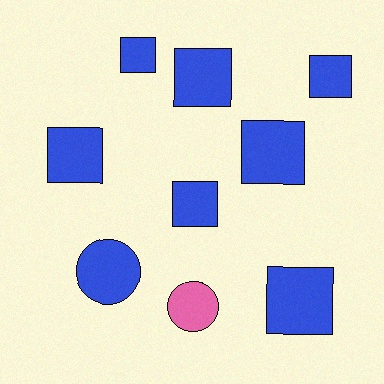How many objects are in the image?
There are 9 objects.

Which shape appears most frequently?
Square, with 7 objects.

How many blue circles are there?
There is 1 blue circle.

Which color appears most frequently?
Blue, with 8 objects.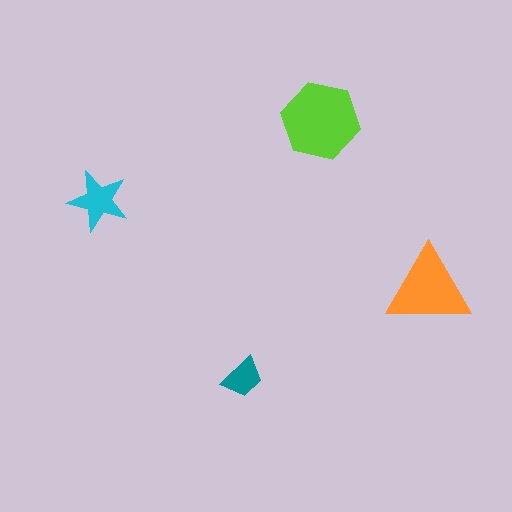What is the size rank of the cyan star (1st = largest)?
3rd.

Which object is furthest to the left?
The cyan star is leftmost.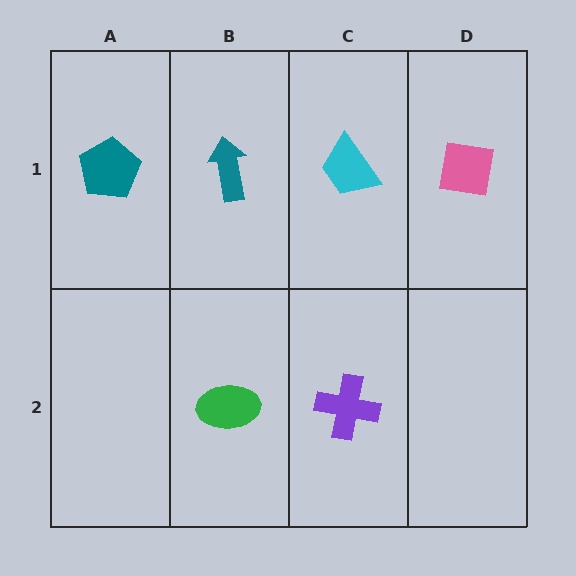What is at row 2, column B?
A green ellipse.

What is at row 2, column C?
A purple cross.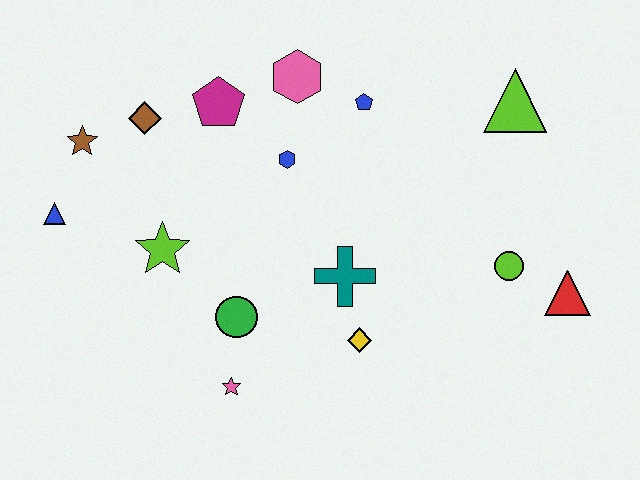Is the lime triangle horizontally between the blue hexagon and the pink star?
No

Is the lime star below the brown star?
Yes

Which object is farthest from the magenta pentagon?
The red triangle is farthest from the magenta pentagon.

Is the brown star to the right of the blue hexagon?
No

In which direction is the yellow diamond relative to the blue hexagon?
The yellow diamond is below the blue hexagon.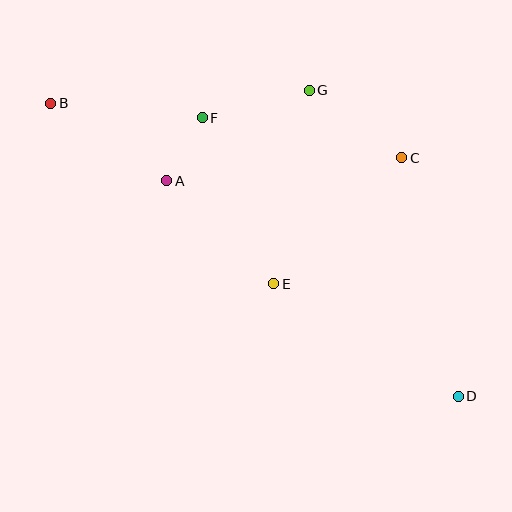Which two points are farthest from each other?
Points B and D are farthest from each other.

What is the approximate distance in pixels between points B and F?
The distance between B and F is approximately 152 pixels.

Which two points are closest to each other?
Points A and F are closest to each other.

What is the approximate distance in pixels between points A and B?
The distance between A and B is approximately 139 pixels.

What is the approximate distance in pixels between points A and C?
The distance between A and C is approximately 236 pixels.